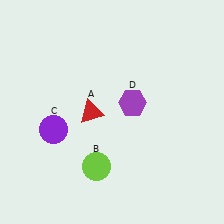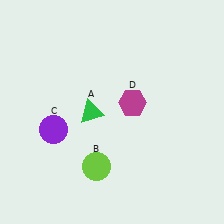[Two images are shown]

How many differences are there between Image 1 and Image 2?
There are 2 differences between the two images.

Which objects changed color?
A changed from red to green. D changed from purple to magenta.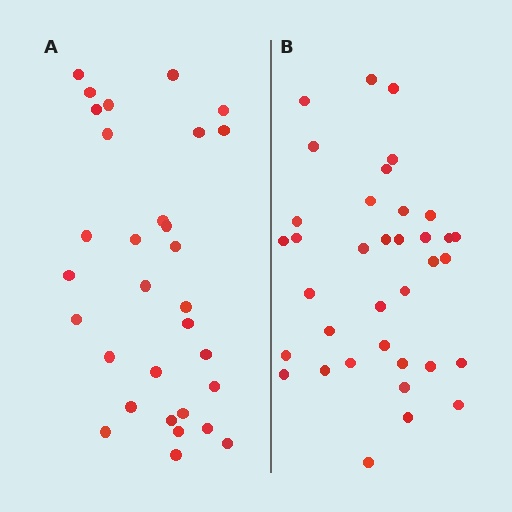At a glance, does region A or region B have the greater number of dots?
Region B (the right region) has more dots.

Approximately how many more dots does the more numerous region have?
Region B has about 5 more dots than region A.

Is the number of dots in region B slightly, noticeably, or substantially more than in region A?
Region B has only slightly more — the two regions are fairly close. The ratio is roughly 1.2 to 1.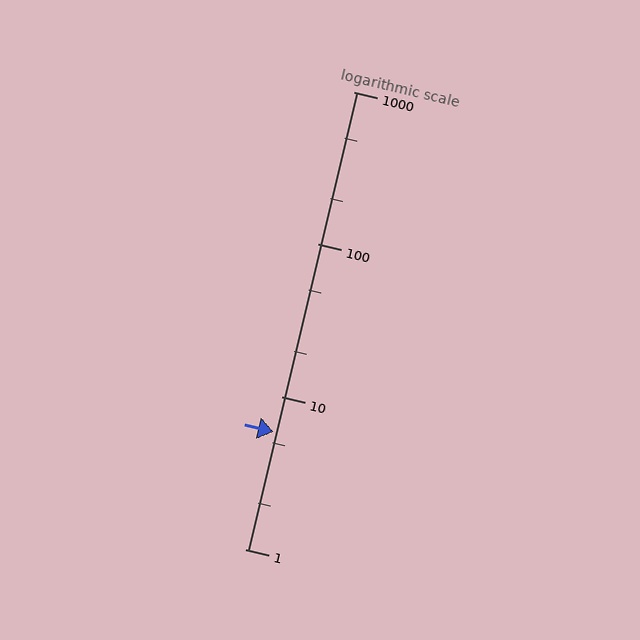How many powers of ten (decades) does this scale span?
The scale spans 3 decades, from 1 to 1000.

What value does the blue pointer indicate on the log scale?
The pointer indicates approximately 5.9.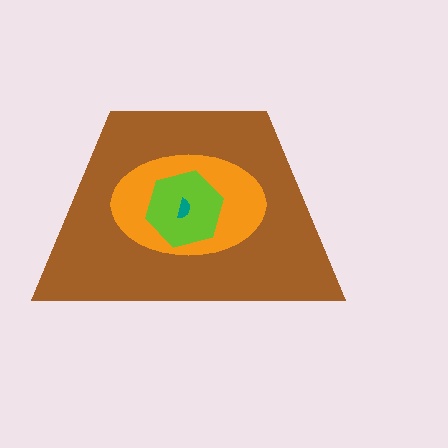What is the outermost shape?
The brown trapezoid.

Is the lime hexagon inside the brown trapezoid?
Yes.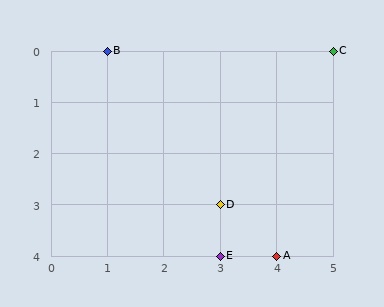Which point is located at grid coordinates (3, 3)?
Point D is at (3, 3).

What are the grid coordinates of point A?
Point A is at grid coordinates (4, 4).